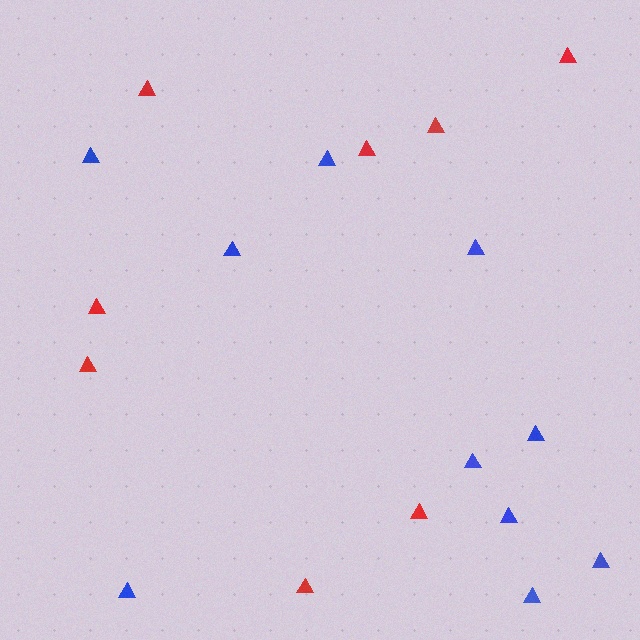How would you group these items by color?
There are 2 groups: one group of red triangles (8) and one group of blue triangles (10).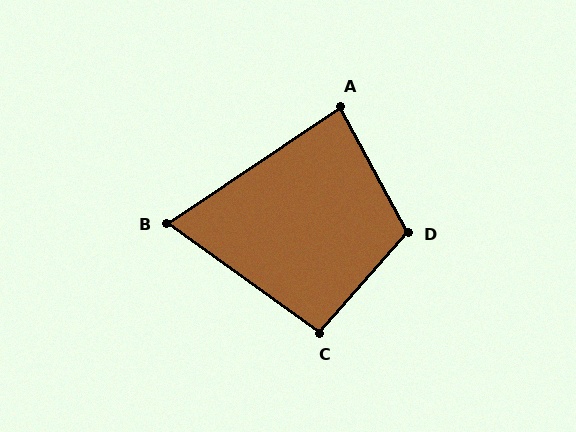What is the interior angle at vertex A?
Approximately 84 degrees (acute).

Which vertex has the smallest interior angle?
B, at approximately 70 degrees.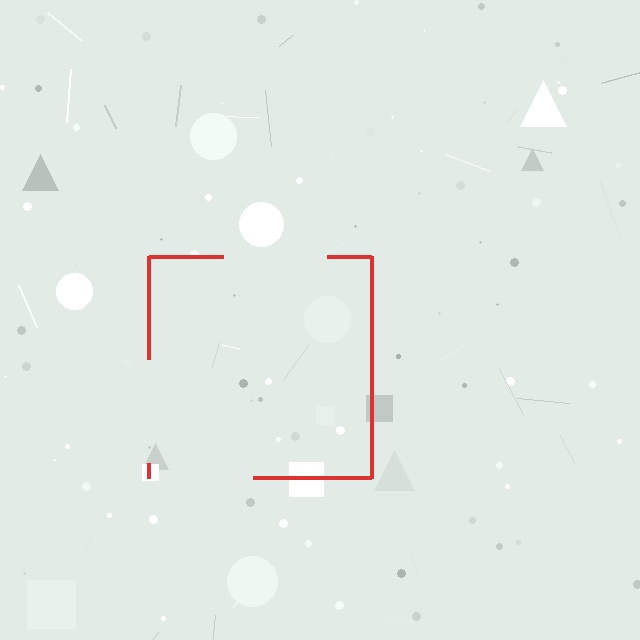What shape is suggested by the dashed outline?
The dashed outline suggests a square.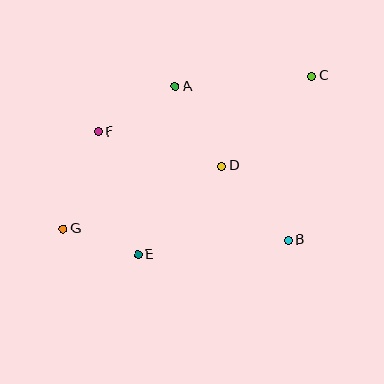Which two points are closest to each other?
Points E and G are closest to each other.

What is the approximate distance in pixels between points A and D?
The distance between A and D is approximately 92 pixels.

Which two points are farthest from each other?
Points C and G are farthest from each other.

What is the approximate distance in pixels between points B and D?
The distance between B and D is approximately 100 pixels.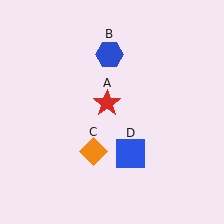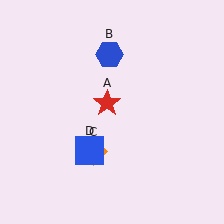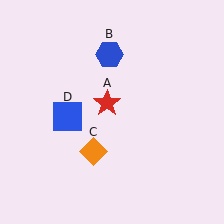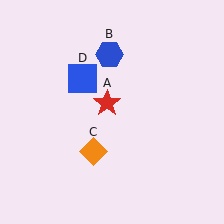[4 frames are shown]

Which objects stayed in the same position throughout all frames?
Red star (object A) and blue hexagon (object B) and orange diamond (object C) remained stationary.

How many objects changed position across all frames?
1 object changed position: blue square (object D).